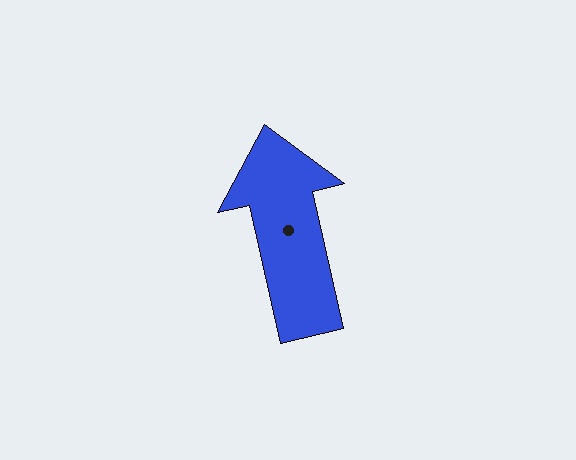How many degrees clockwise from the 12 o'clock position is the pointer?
Approximately 347 degrees.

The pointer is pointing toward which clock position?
Roughly 12 o'clock.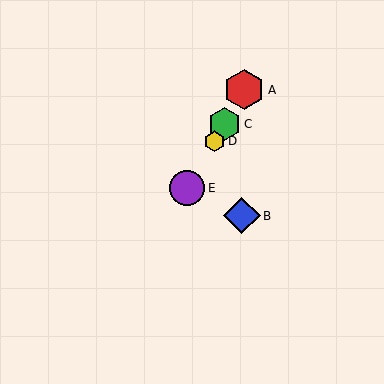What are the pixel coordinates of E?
Object E is at (187, 188).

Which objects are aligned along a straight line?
Objects A, C, D, E are aligned along a straight line.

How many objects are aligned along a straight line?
4 objects (A, C, D, E) are aligned along a straight line.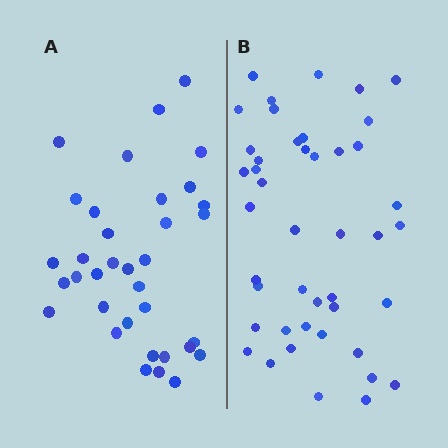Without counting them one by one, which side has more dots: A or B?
Region B (the right region) has more dots.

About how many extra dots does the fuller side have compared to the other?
Region B has roughly 8 or so more dots than region A.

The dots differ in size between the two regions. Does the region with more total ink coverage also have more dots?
No. Region A has more total ink coverage because its dots are larger, but region B actually contains more individual dots. Total area can be misleading — the number of items is what matters here.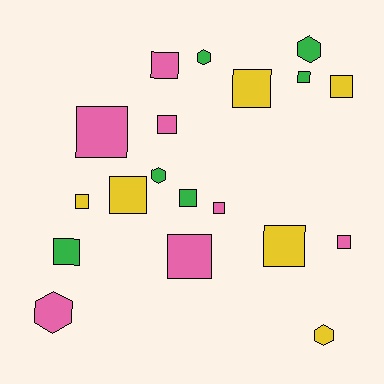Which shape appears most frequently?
Square, with 14 objects.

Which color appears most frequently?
Pink, with 7 objects.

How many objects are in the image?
There are 19 objects.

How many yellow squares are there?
There are 5 yellow squares.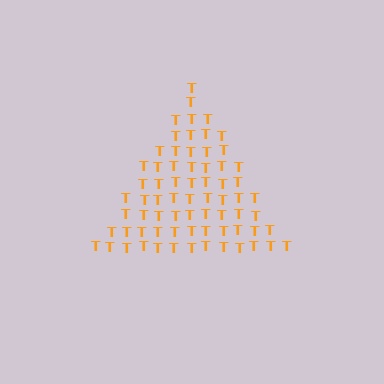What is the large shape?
The large shape is a triangle.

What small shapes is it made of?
It is made of small letter T's.